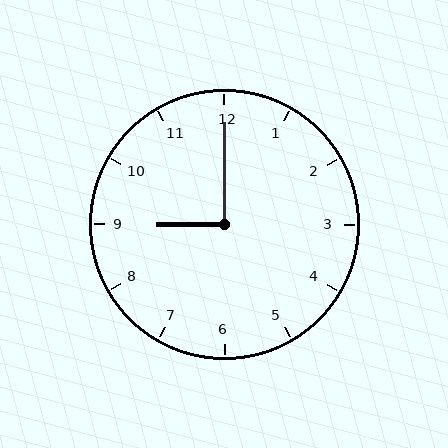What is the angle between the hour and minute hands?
Approximately 90 degrees.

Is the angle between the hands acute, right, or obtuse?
It is right.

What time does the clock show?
9:00.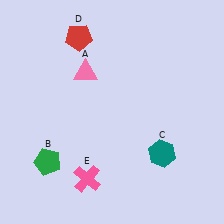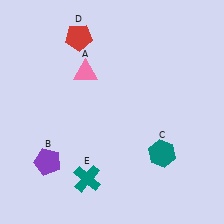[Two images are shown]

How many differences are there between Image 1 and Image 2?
There are 2 differences between the two images.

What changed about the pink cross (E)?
In Image 1, E is pink. In Image 2, it changed to teal.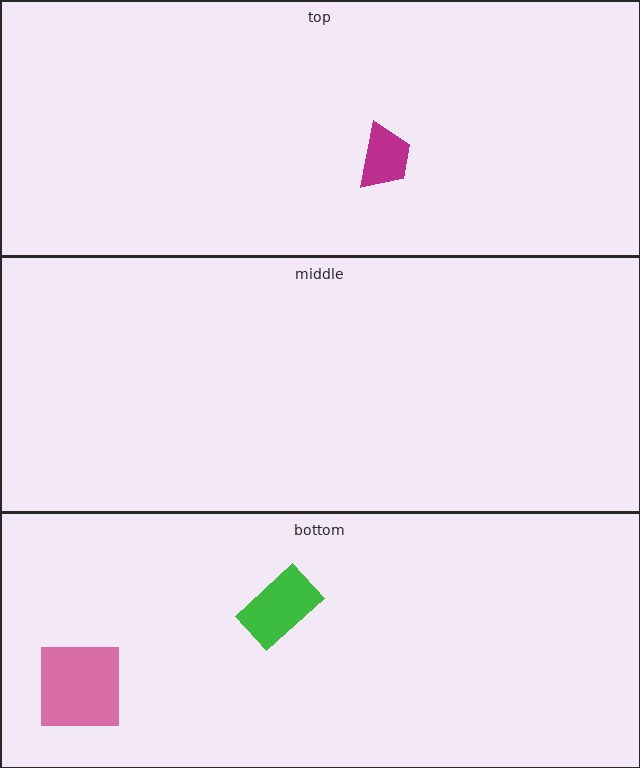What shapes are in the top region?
The magenta trapezoid.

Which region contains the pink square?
The bottom region.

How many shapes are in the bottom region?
2.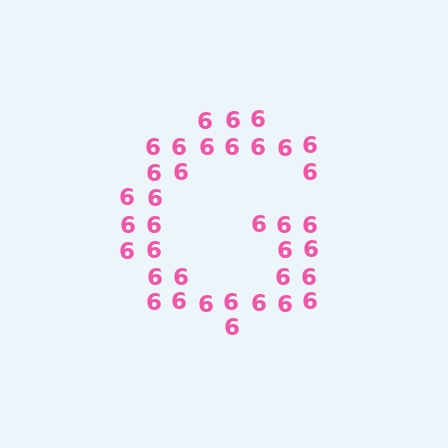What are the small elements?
The small elements are digit 6's.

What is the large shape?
The large shape is the letter G.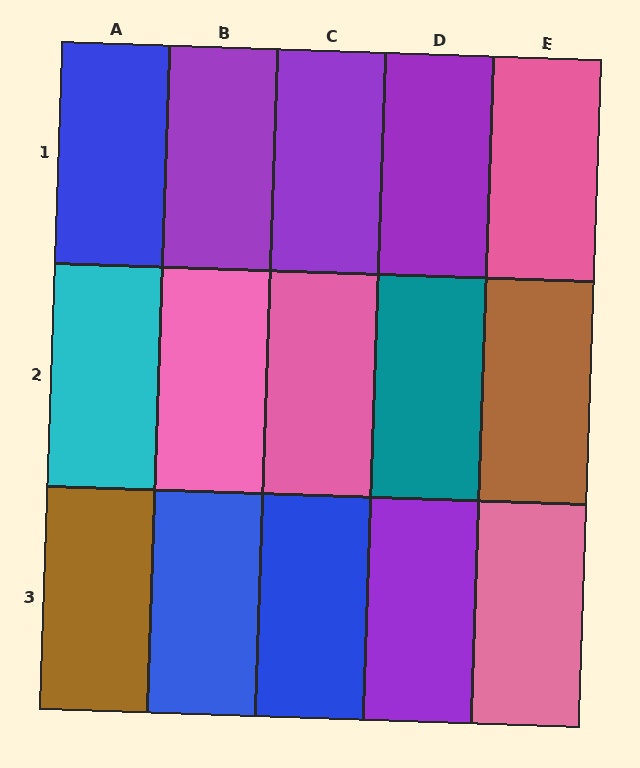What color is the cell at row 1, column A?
Blue.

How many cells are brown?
2 cells are brown.